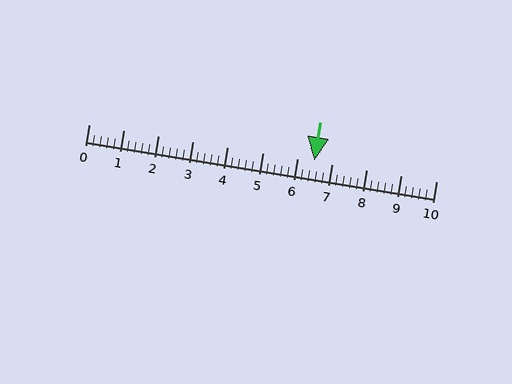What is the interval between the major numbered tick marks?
The major tick marks are spaced 1 units apart.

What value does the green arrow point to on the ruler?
The green arrow points to approximately 6.5.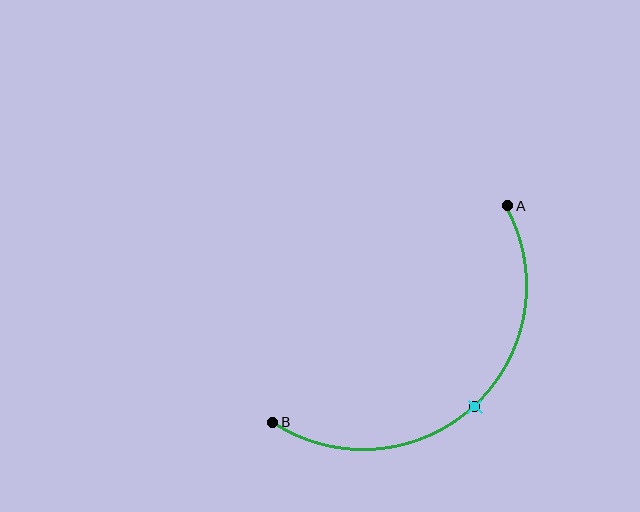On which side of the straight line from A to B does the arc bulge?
The arc bulges below and to the right of the straight line connecting A and B.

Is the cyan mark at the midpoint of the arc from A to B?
Yes. The cyan mark lies on the arc at equal arc-length from both A and B — it is the arc midpoint.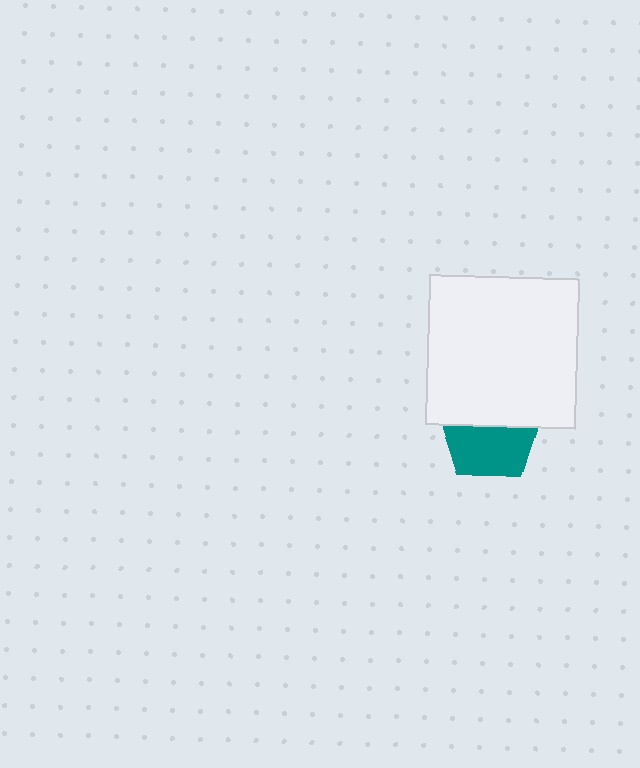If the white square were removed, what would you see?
You would see the complete teal pentagon.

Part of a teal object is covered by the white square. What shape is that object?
It is a pentagon.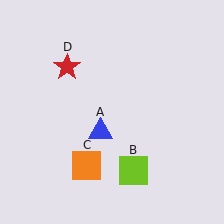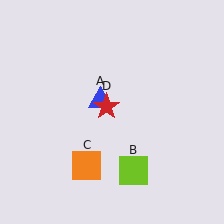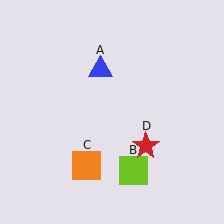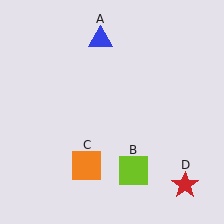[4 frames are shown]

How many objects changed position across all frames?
2 objects changed position: blue triangle (object A), red star (object D).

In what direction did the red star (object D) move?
The red star (object D) moved down and to the right.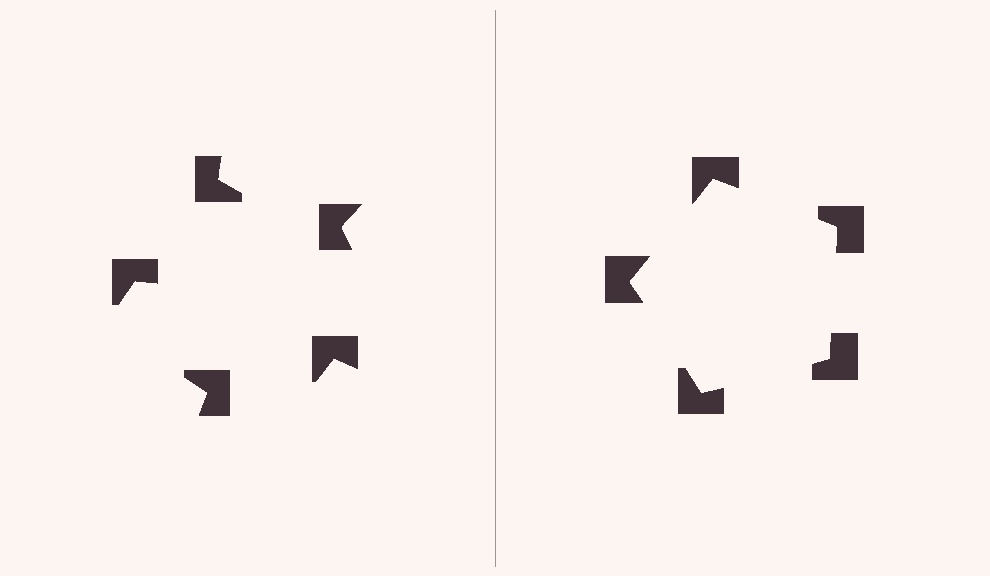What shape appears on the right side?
An illusory pentagon.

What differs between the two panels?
The notched squares are positioned identically on both sides; only the wedge orientations differ. On the right they align to a pentagon; on the left they are misaligned.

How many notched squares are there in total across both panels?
10 — 5 on each side.